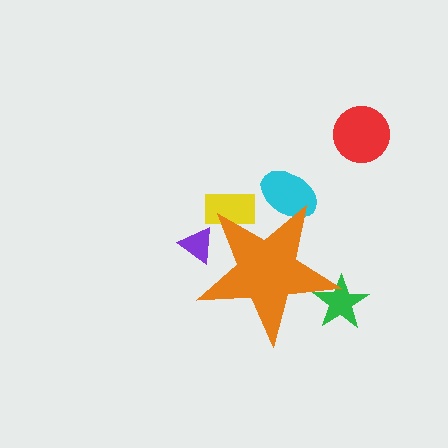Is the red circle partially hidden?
No, the red circle is fully visible.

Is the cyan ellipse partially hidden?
Yes, the cyan ellipse is partially hidden behind the orange star.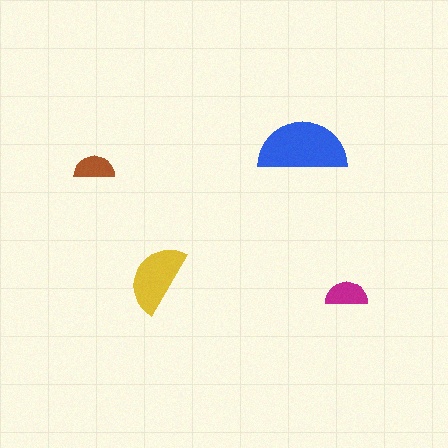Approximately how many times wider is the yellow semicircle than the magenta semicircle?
About 1.5 times wider.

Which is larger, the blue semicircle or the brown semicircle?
The blue one.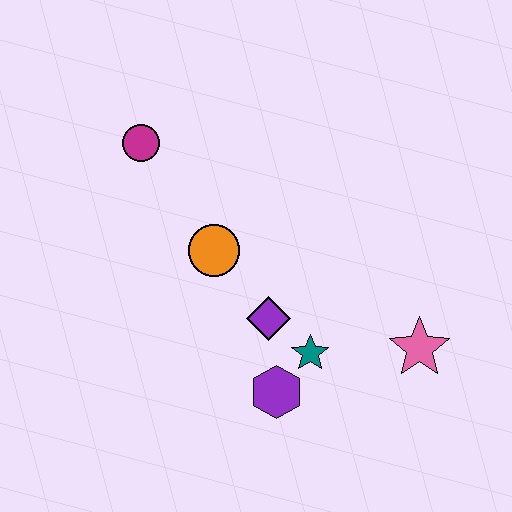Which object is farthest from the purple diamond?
The magenta circle is farthest from the purple diamond.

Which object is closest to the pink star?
The teal star is closest to the pink star.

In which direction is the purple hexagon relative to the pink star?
The purple hexagon is to the left of the pink star.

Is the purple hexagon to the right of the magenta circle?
Yes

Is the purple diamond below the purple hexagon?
No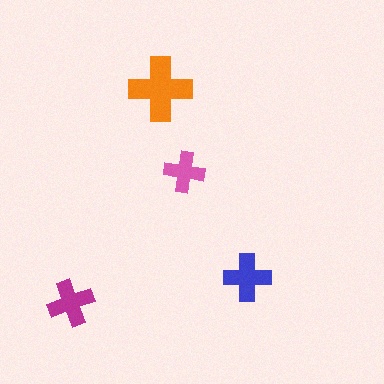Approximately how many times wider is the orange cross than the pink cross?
About 1.5 times wider.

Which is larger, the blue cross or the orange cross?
The orange one.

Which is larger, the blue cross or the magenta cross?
The blue one.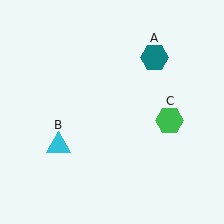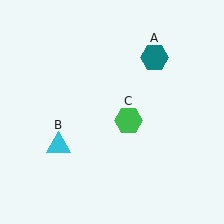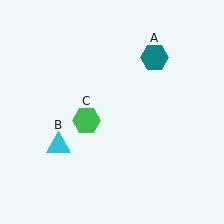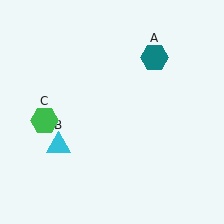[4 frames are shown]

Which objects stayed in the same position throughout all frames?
Teal hexagon (object A) and cyan triangle (object B) remained stationary.